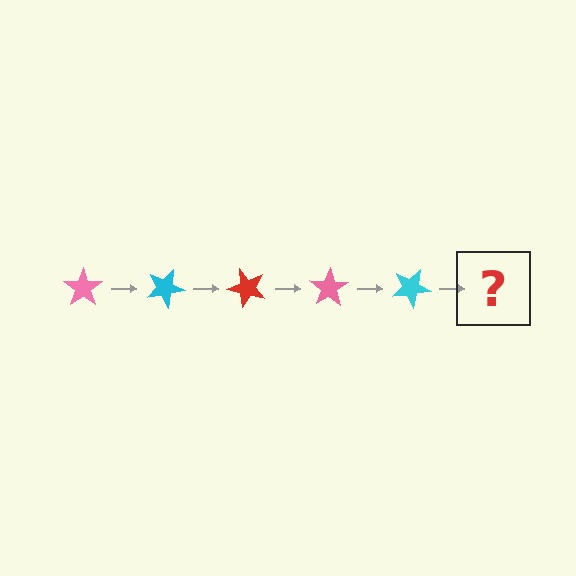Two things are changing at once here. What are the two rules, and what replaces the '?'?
The two rules are that it rotates 25 degrees each step and the color cycles through pink, cyan, and red. The '?' should be a red star, rotated 125 degrees from the start.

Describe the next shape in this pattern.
It should be a red star, rotated 125 degrees from the start.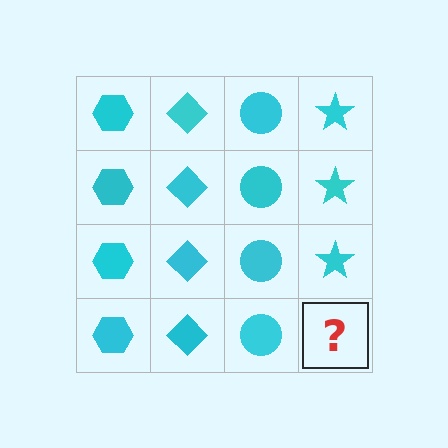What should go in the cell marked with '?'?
The missing cell should contain a cyan star.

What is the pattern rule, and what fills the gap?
The rule is that each column has a consistent shape. The gap should be filled with a cyan star.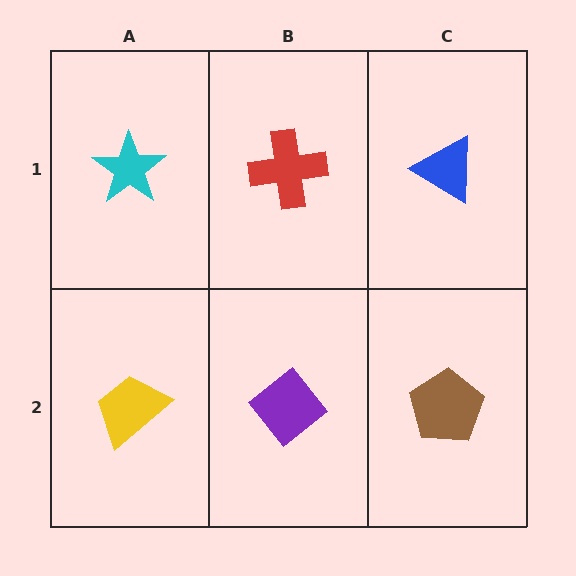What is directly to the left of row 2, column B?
A yellow trapezoid.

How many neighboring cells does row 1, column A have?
2.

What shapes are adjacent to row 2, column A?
A cyan star (row 1, column A), a purple diamond (row 2, column B).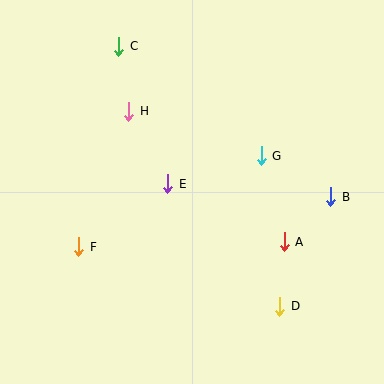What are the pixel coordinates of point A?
Point A is at (284, 242).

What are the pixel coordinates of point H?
Point H is at (129, 111).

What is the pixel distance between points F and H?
The distance between F and H is 144 pixels.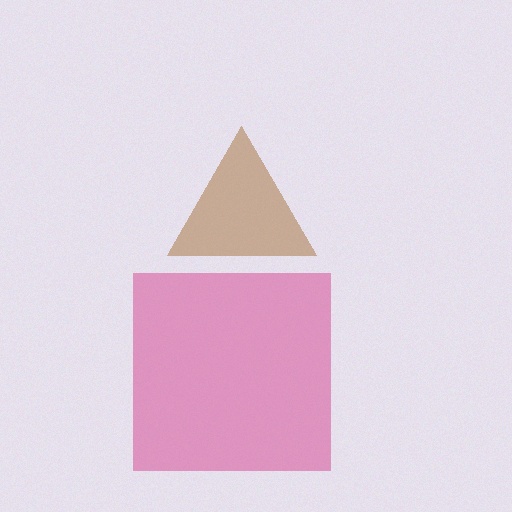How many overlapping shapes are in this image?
There are 2 overlapping shapes in the image.